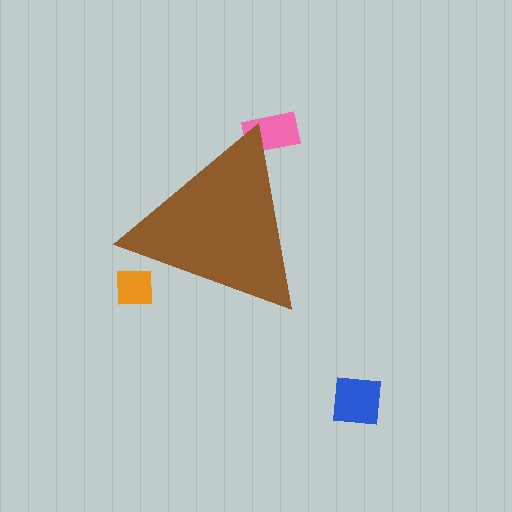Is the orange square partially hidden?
Yes, the orange square is partially hidden behind the brown triangle.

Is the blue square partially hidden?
No, the blue square is fully visible.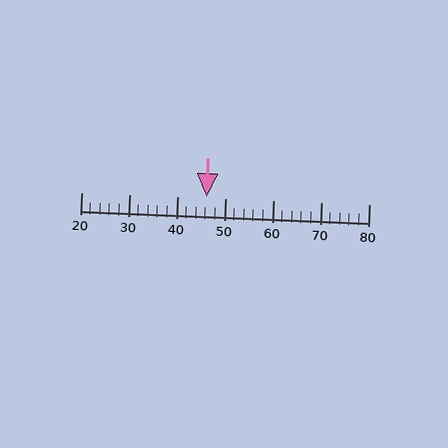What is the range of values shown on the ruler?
The ruler shows values from 20 to 80.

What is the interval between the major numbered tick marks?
The major tick marks are spaced 10 units apart.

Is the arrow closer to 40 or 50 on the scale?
The arrow is closer to 50.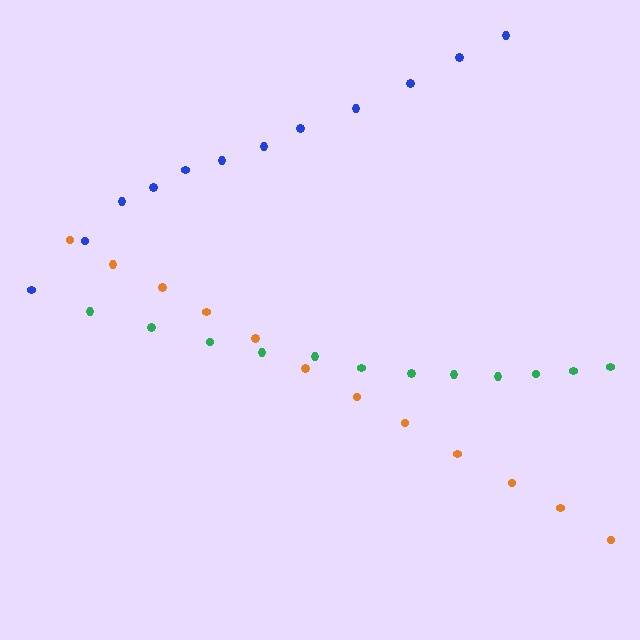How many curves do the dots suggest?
There are 3 distinct paths.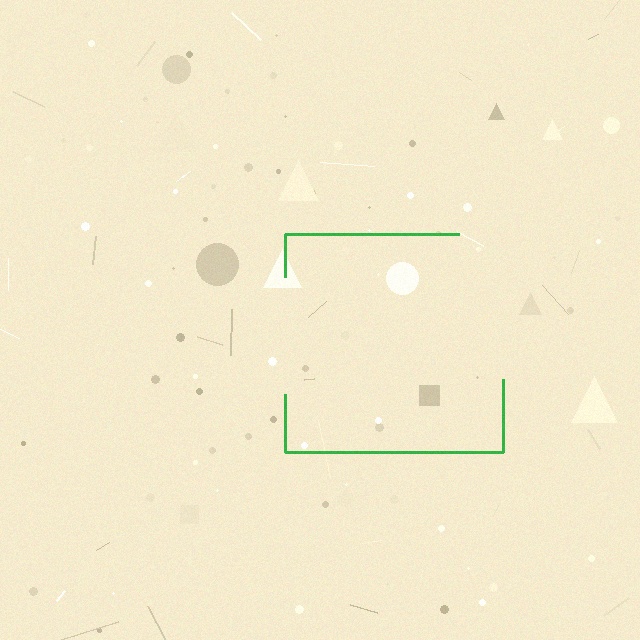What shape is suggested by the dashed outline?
The dashed outline suggests a square.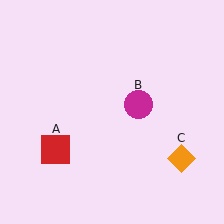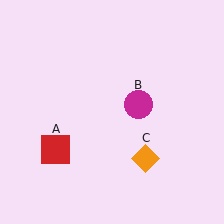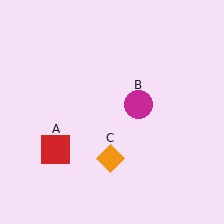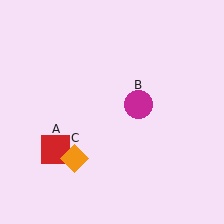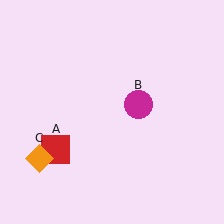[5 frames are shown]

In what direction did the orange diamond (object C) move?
The orange diamond (object C) moved left.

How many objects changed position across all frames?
1 object changed position: orange diamond (object C).